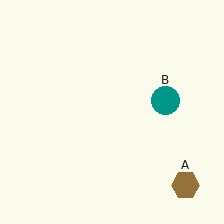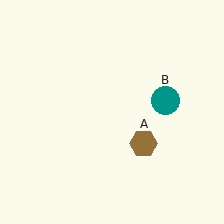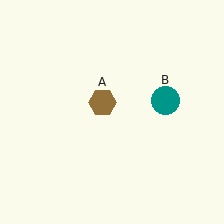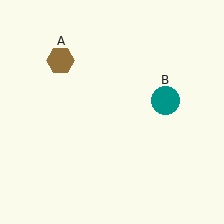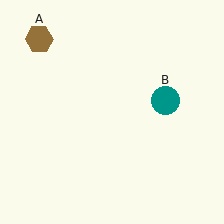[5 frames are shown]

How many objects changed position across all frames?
1 object changed position: brown hexagon (object A).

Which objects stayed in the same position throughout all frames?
Teal circle (object B) remained stationary.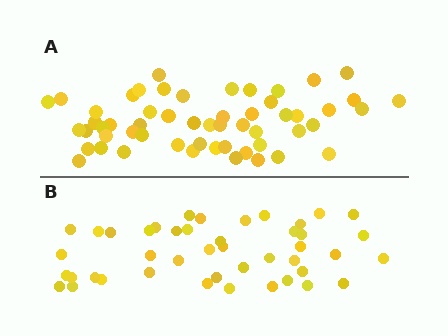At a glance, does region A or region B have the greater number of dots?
Region A (the top region) has more dots.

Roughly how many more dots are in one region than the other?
Region A has roughly 12 or so more dots than region B.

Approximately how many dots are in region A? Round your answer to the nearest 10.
About 60 dots. (The exact count is 55, which rounds to 60.)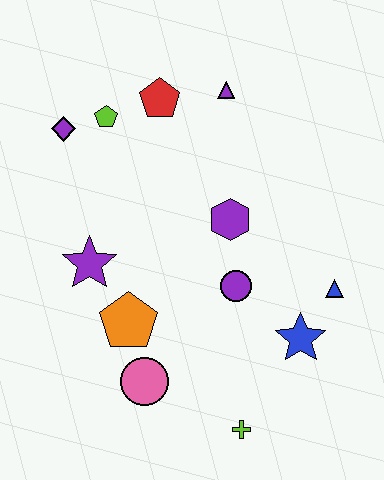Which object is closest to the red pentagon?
The lime pentagon is closest to the red pentagon.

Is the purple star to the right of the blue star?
No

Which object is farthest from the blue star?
The purple diamond is farthest from the blue star.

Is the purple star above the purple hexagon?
No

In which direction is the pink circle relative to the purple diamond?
The pink circle is below the purple diamond.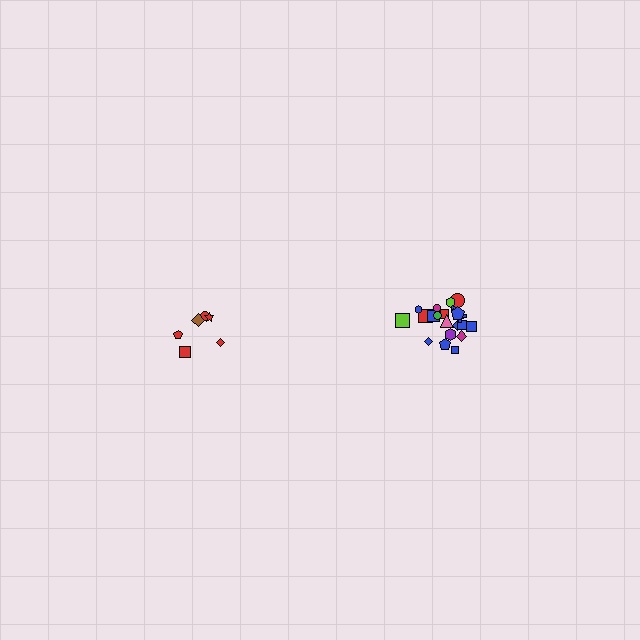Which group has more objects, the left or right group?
The right group.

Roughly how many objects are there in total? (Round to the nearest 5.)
Roughly 30 objects in total.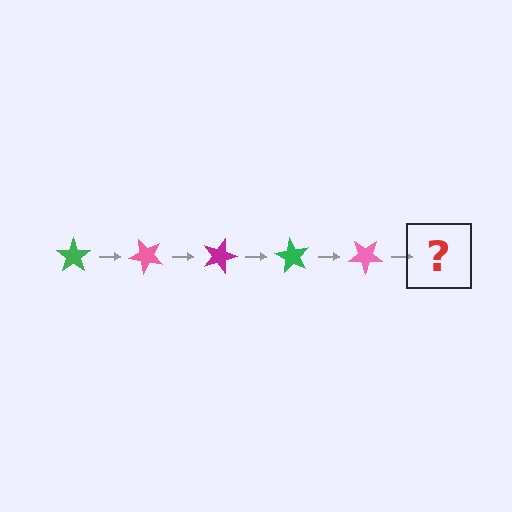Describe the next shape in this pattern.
It should be a magenta star, rotated 225 degrees from the start.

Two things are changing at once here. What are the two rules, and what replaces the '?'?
The two rules are that it rotates 45 degrees each step and the color cycles through green, pink, and magenta. The '?' should be a magenta star, rotated 225 degrees from the start.